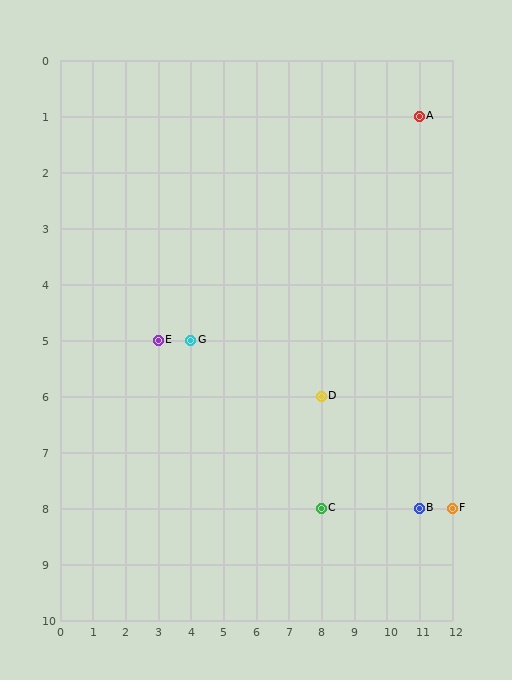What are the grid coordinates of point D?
Point D is at grid coordinates (8, 6).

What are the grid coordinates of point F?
Point F is at grid coordinates (12, 8).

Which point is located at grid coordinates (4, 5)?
Point G is at (4, 5).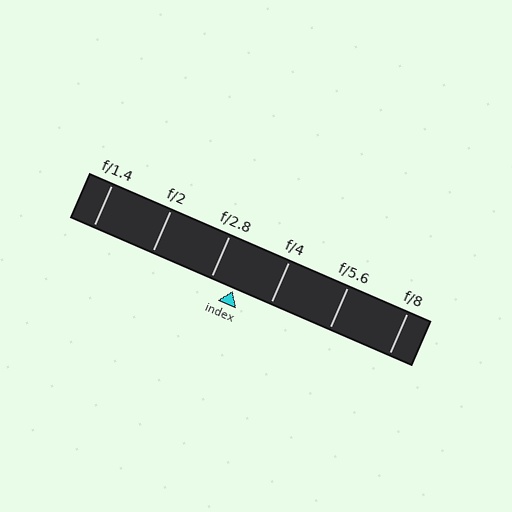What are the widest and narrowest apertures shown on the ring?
The widest aperture shown is f/1.4 and the narrowest is f/8.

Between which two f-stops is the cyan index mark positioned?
The index mark is between f/2.8 and f/4.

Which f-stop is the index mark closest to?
The index mark is closest to f/2.8.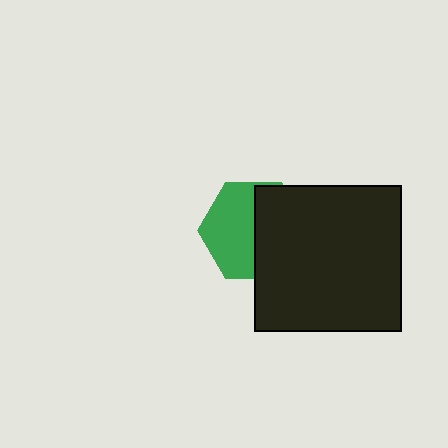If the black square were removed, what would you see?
You would see the complete green hexagon.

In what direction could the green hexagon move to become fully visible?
The green hexagon could move left. That would shift it out from behind the black square entirely.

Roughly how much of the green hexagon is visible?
About half of it is visible (roughly 51%).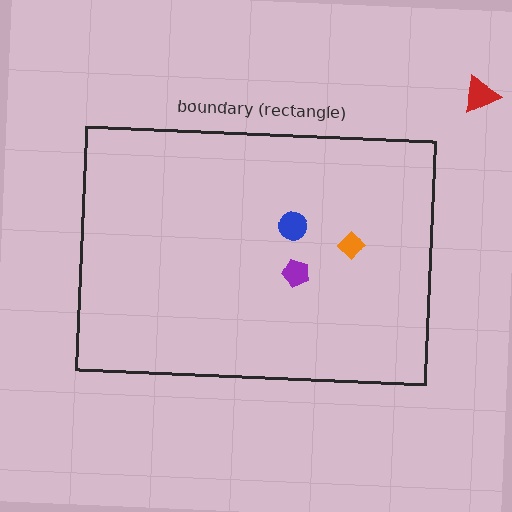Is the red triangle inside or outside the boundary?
Outside.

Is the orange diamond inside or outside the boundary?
Inside.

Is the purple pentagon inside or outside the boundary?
Inside.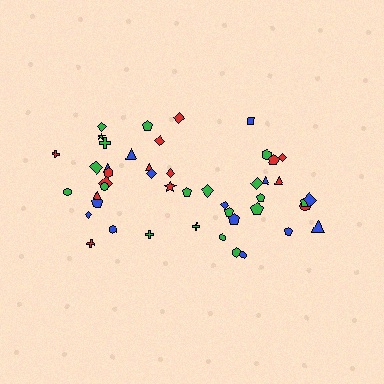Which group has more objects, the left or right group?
The left group.